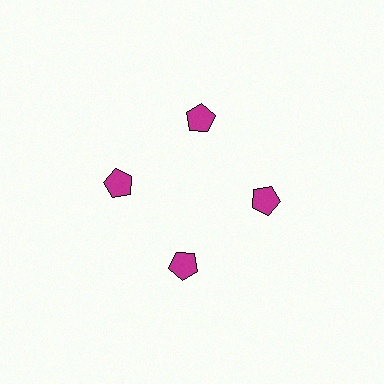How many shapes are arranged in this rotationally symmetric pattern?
There are 4 shapes, arranged in 4 groups of 1.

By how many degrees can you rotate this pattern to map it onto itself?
The pattern maps onto itself every 90 degrees of rotation.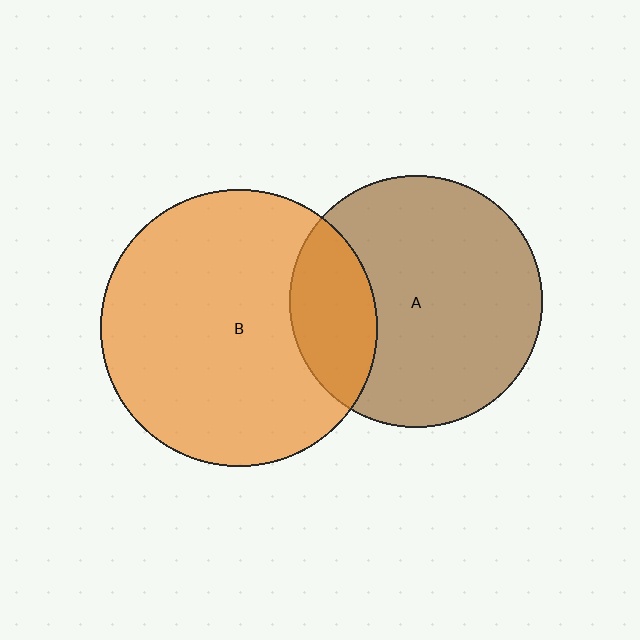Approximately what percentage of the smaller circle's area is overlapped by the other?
Approximately 25%.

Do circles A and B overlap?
Yes.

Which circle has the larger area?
Circle B (orange).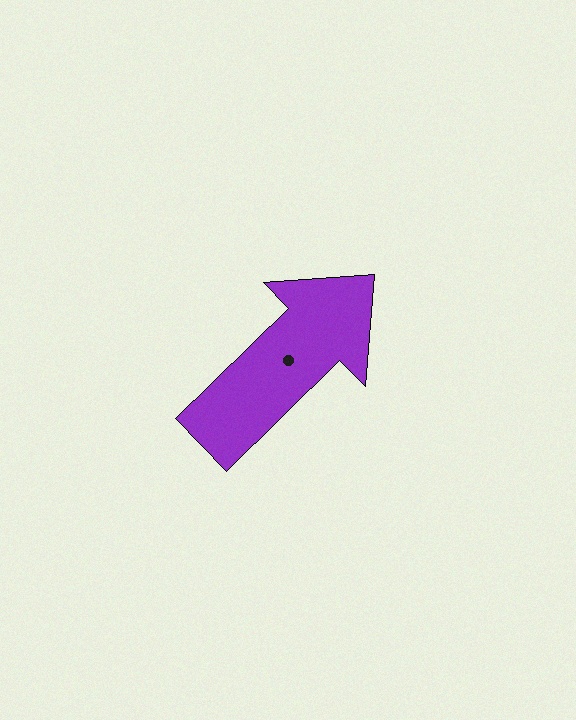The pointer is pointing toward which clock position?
Roughly 2 o'clock.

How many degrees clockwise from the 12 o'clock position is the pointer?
Approximately 46 degrees.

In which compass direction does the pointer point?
Northeast.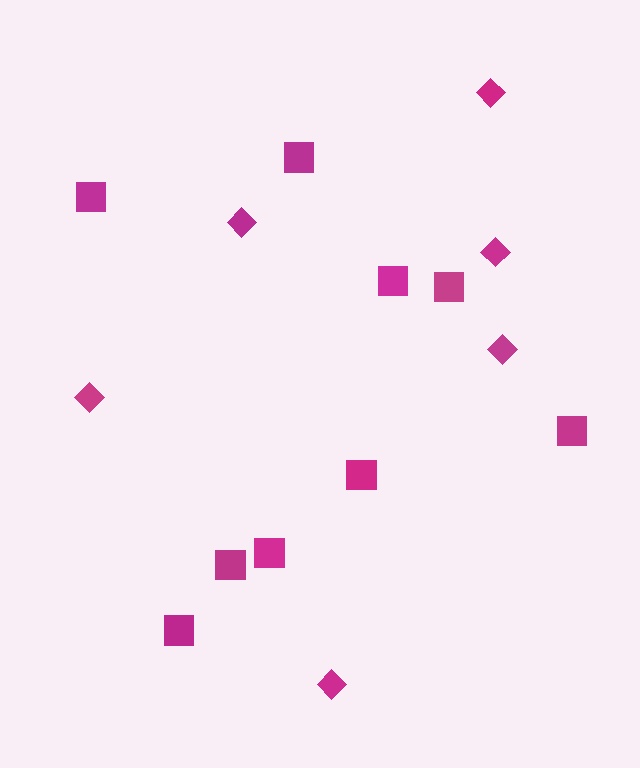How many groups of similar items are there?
There are 2 groups: one group of diamonds (6) and one group of squares (9).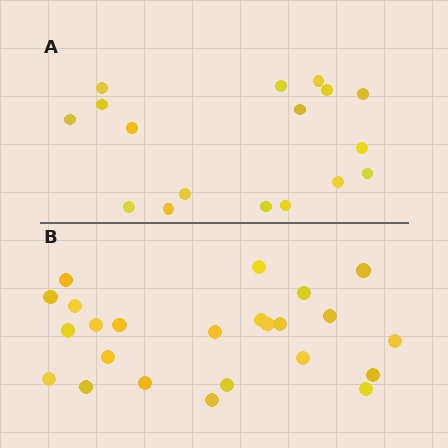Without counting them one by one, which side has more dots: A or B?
Region B (the bottom region) has more dots.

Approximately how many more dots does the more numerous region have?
Region B has roughly 8 or so more dots than region A.